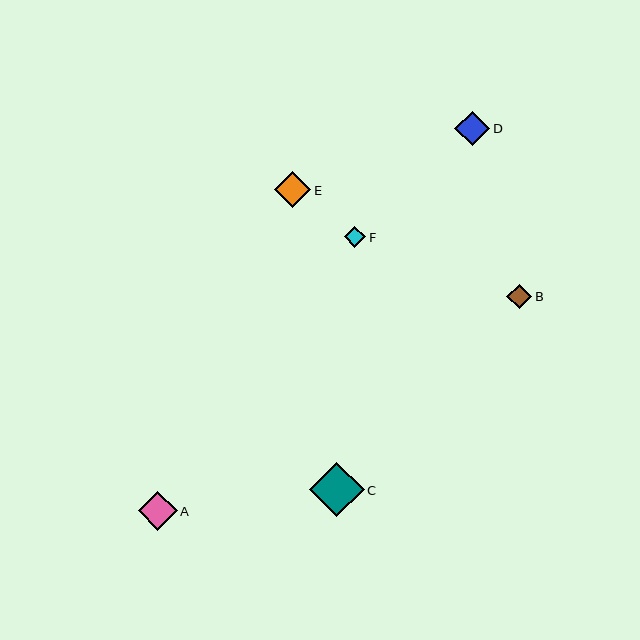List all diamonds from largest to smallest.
From largest to smallest: C, A, E, D, B, F.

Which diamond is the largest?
Diamond C is the largest with a size of approximately 54 pixels.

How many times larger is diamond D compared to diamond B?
Diamond D is approximately 1.4 times the size of diamond B.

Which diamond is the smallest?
Diamond F is the smallest with a size of approximately 21 pixels.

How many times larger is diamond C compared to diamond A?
Diamond C is approximately 1.4 times the size of diamond A.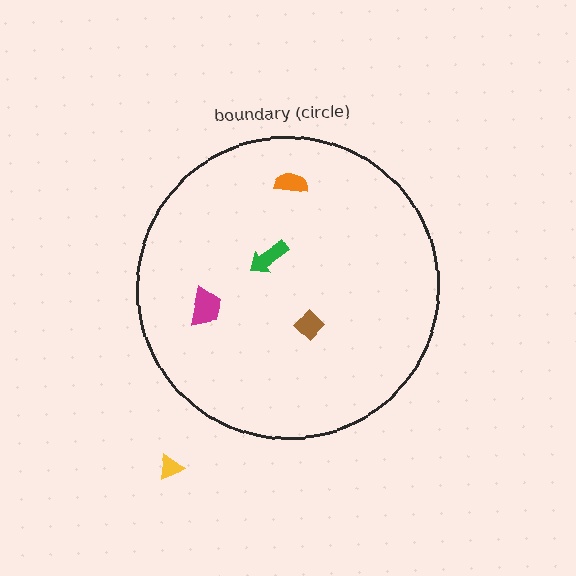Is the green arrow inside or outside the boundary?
Inside.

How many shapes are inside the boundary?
4 inside, 1 outside.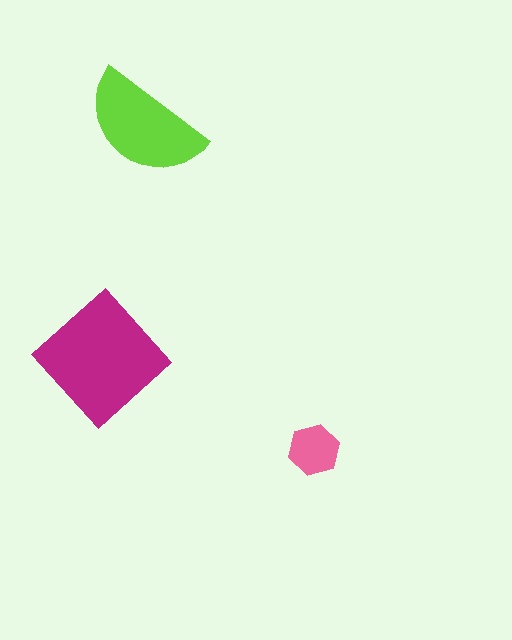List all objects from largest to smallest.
The magenta diamond, the lime semicircle, the pink hexagon.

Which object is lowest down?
The pink hexagon is bottommost.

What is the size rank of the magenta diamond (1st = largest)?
1st.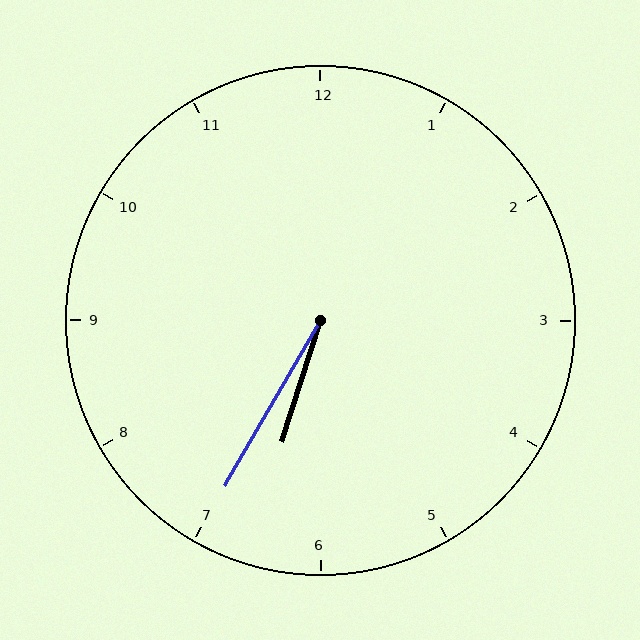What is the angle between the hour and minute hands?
Approximately 12 degrees.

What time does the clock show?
6:35.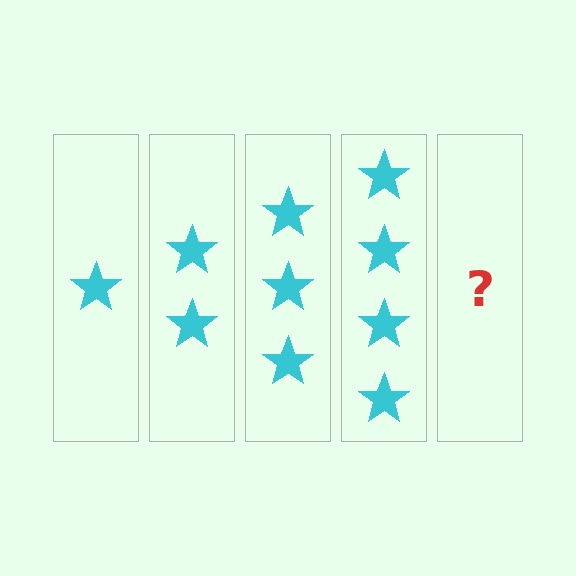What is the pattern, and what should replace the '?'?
The pattern is that each step adds one more star. The '?' should be 5 stars.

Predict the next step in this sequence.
The next step is 5 stars.